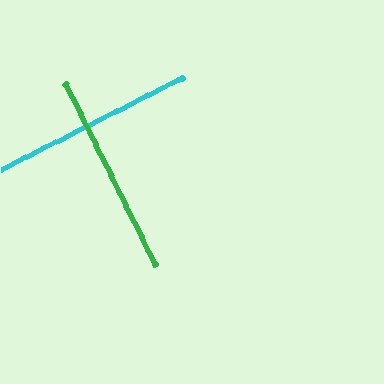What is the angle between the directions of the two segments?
Approximately 89 degrees.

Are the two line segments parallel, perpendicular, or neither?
Perpendicular — they meet at approximately 89°.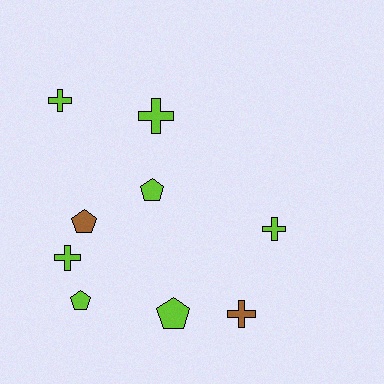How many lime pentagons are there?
There are 3 lime pentagons.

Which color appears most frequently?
Lime, with 7 objects.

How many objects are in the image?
There are 9 objects.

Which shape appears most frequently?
Cross, with 5 objects.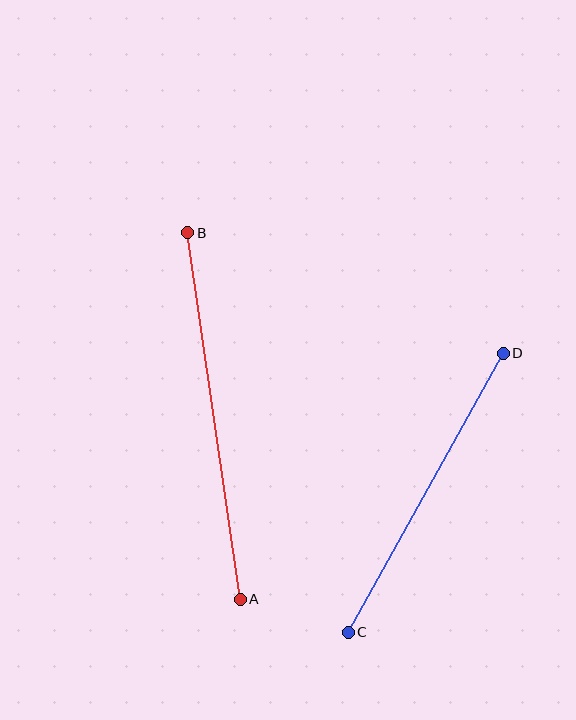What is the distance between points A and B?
The distance is approximately 370 pixels.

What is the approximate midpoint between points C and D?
The midpoint is at approximately (426, 493) pixels.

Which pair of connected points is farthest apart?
Points A and B are farthest apart.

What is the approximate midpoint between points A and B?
The midpoint is at approximately (214, 416) pixels.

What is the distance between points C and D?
The distance is approximately 319 pixels.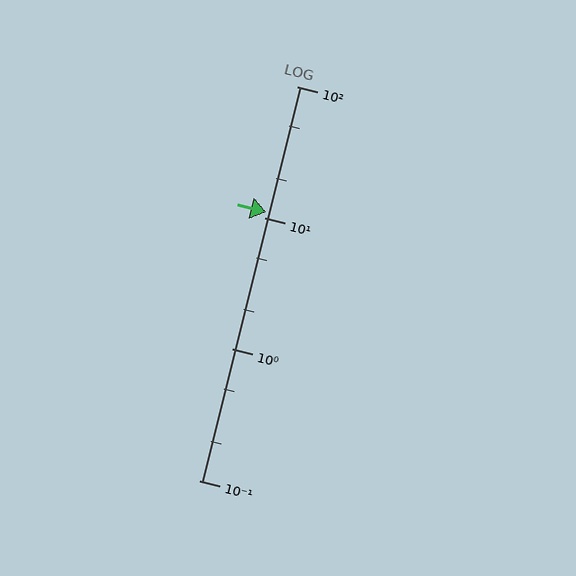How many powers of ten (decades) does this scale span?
The scale spans 3 decades, from 0.1 to 100.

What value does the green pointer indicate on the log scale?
The pointer indicates approximately 11.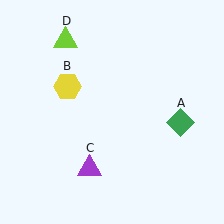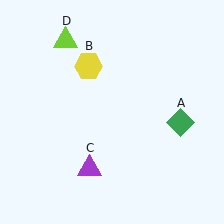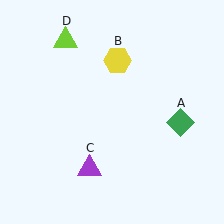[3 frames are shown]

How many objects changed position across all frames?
1 object changed position: yellow hexagon (object B).